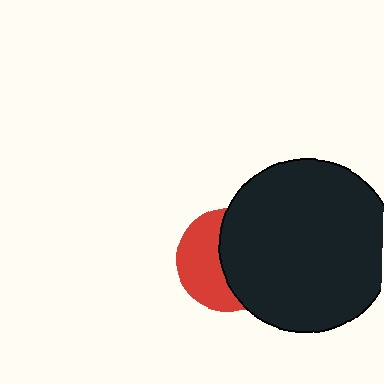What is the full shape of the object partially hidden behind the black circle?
The partially hidden object is a red circle.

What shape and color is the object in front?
The object in front is a black circle.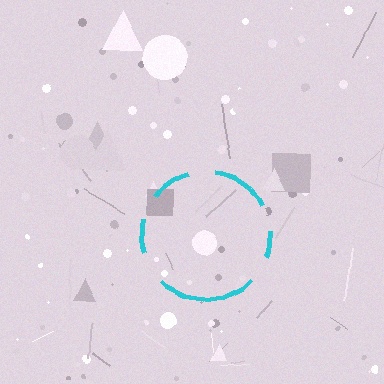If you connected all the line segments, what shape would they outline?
They would outline a circle.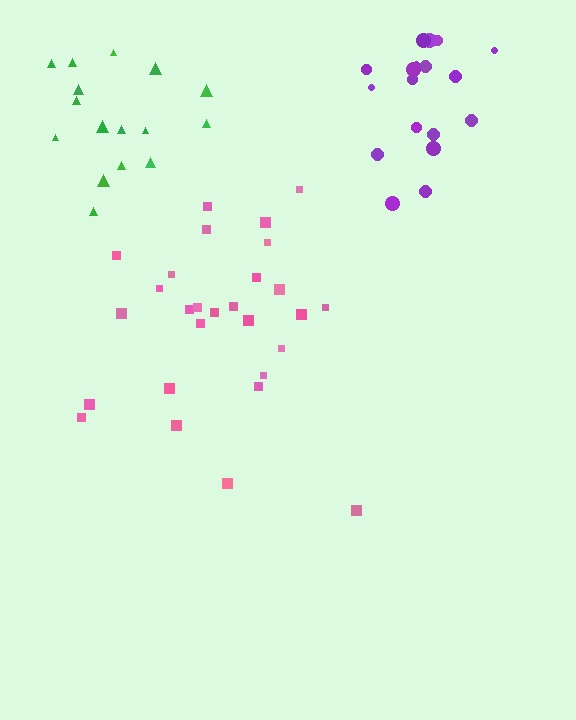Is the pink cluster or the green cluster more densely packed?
Pink.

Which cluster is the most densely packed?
Purple.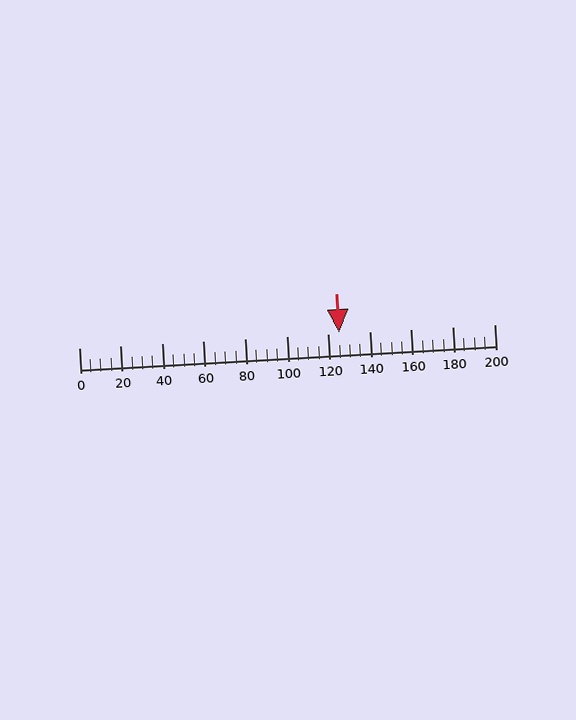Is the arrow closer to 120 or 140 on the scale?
The arrow is closer to 120.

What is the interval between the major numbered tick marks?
The major tick marks are spaced 20 units apart.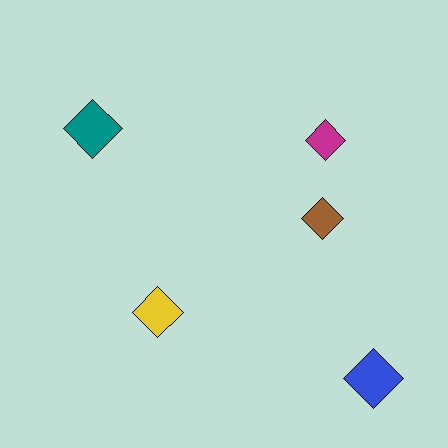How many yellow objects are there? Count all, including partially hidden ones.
There is 1 yellow object.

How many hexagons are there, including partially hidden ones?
There are no hexagons.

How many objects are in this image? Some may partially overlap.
There are 5 objects.